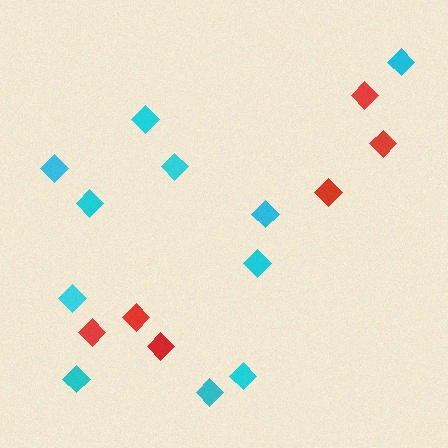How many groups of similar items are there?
There are 2 groups: one group of red diamonds (6) and one group of cyan diamonds (11).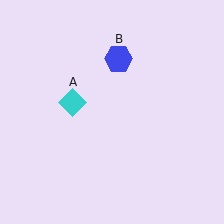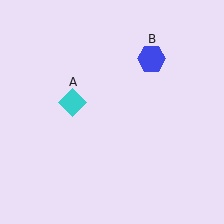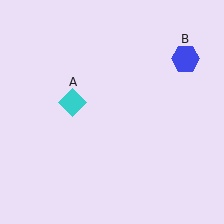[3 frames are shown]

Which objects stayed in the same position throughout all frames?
Cyan diamond (object A) remained stationary.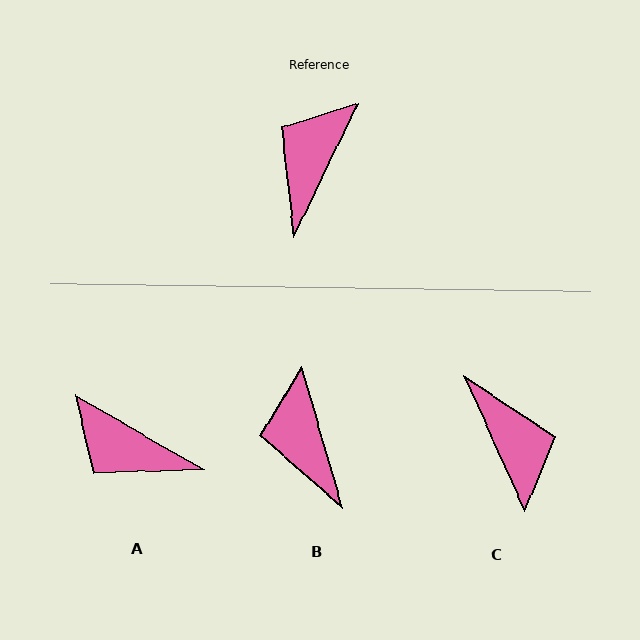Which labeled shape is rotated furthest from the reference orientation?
C, about 130 degrees away.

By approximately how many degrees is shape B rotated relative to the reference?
Approximately 42 degrees counter-clockwise.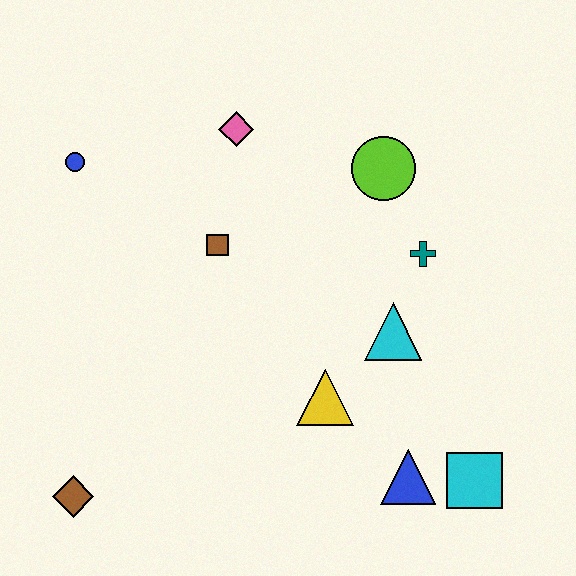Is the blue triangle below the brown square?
Yes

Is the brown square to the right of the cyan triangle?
No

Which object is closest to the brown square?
The pink diamond is closest to the brown square.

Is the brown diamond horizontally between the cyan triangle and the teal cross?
No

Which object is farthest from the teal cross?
The brown diamond is farthest from the teal cross.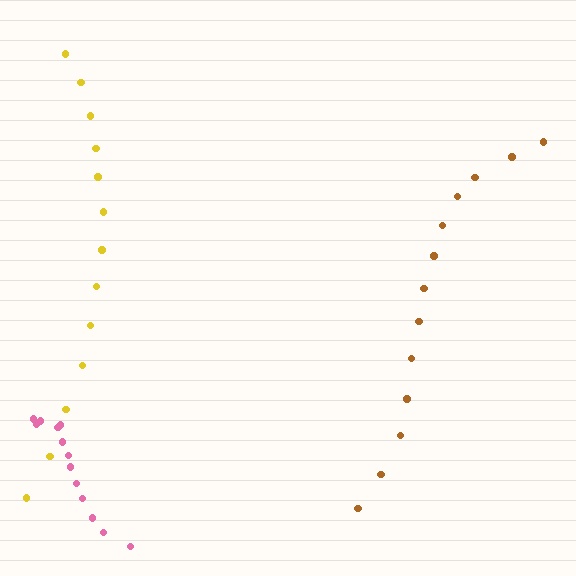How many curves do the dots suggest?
There are 3 distinct paths.